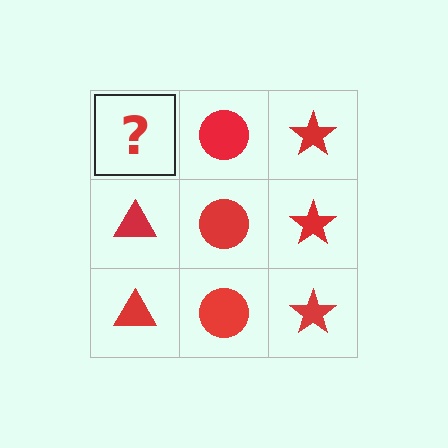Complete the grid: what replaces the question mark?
The question mark should be replaced with a red triangle.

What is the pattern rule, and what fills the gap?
The rule is that each column has a consistent shape. The gap should be filled with a red triangle.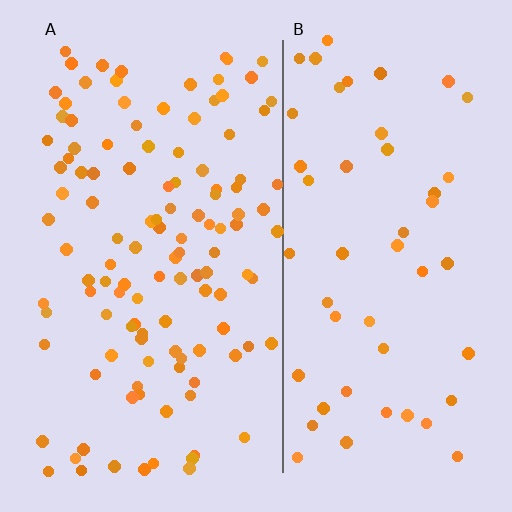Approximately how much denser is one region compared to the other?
Approximately 2.3× — region A over region B.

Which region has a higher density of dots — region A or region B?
A (the left).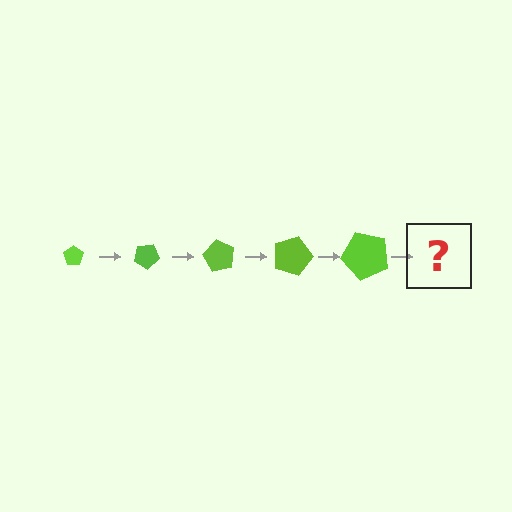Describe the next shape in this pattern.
It should be a pentagon, larger than the previous one and rotated 150 degrees from the start.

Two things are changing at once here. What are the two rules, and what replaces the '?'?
The two rules are that the pentagon grows larger each step and it rotates 30 degrees each step. The '?' should be a pentagon, larger than the previous one and rotated 150 degrees from the start.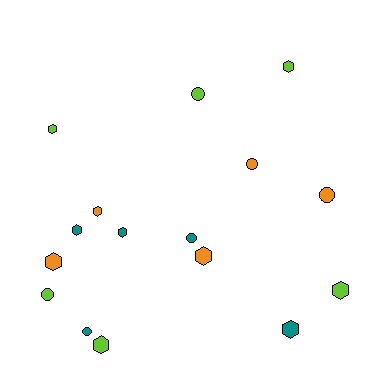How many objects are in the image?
There are 16 objects.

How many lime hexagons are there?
There are 4 lime hexagons.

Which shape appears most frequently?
Hexagon, with 10 objects.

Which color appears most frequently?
Lime, with 6 objects.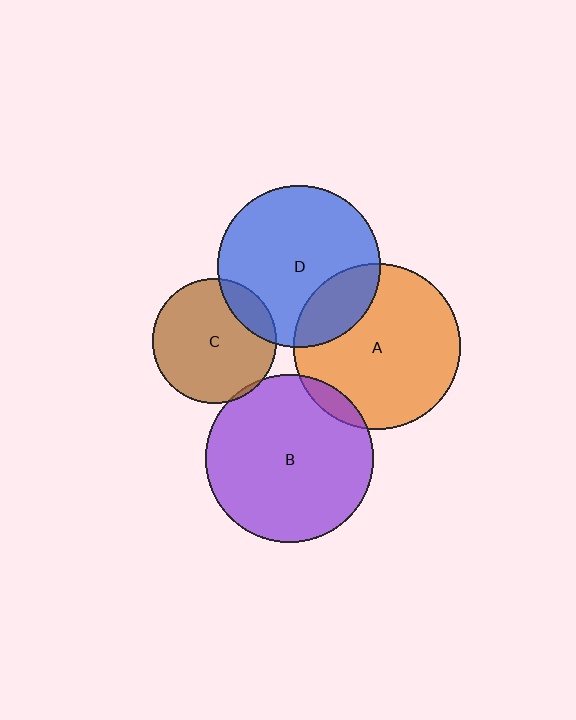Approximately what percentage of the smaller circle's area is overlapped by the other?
Approximately 20%.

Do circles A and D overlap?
Yes.